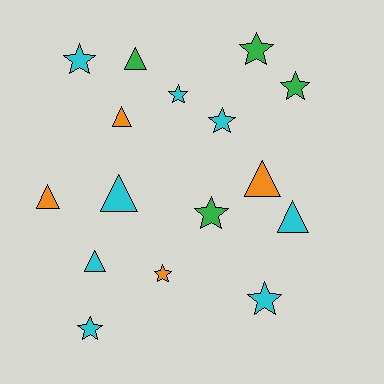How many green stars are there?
There are 3 green stars.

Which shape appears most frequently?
Star, with 9 objects.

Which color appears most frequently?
Cyan, with 8 objects.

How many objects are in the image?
There are 16 objects.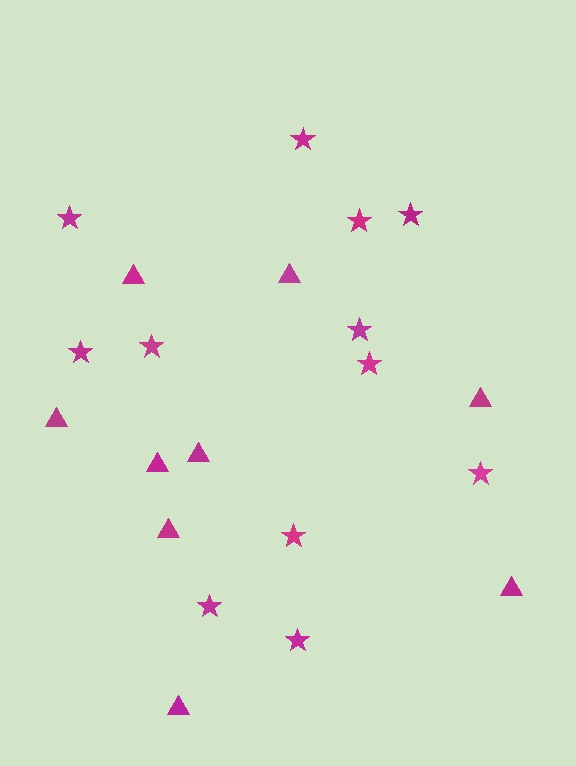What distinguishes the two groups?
There are 2 groups: one group of triangles (9) and one group of stars (12).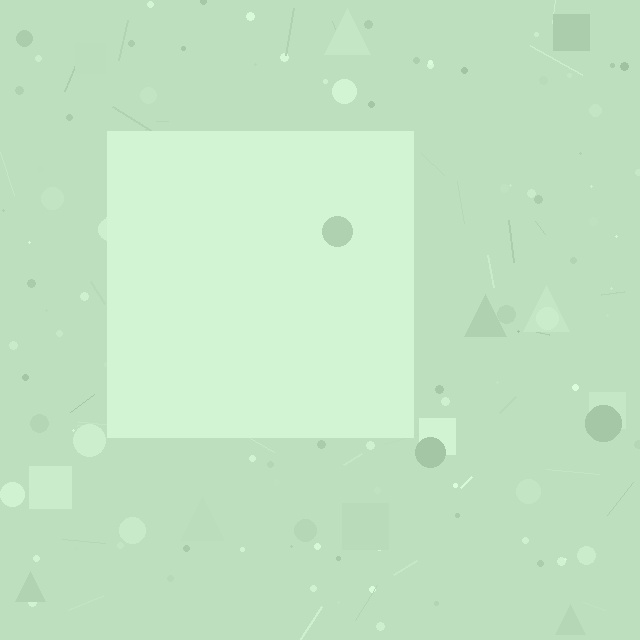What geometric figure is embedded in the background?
A square is embedded in the background.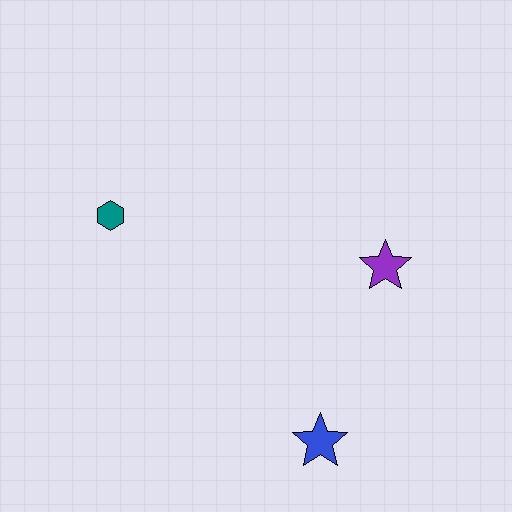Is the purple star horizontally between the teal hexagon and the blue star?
No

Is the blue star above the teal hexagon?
No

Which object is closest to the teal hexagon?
The purple star is closest to the teal hexagon.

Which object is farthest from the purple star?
The teal hexagon is farthest from the purple star.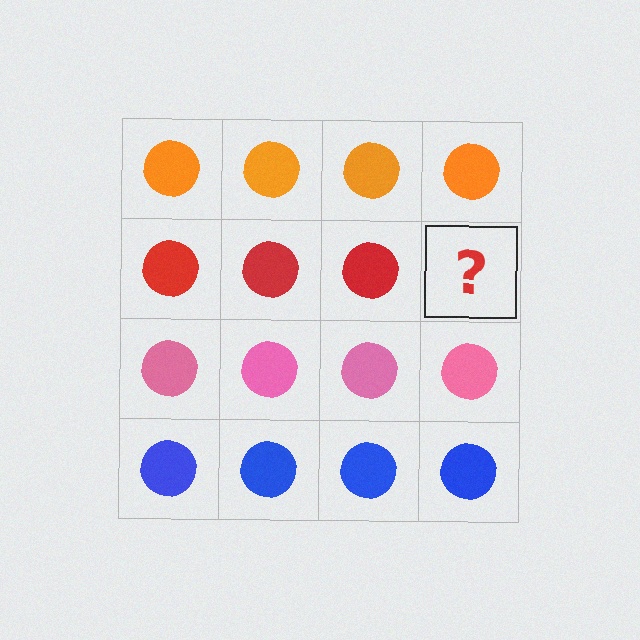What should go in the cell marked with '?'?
The missing cell should contain a red circle.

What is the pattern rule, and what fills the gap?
The rule is that each row has a consistent color. The gap should be filled with a red circle.